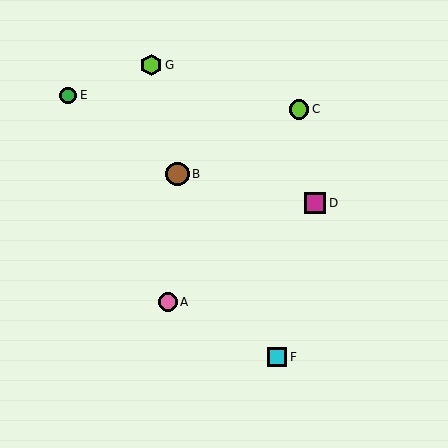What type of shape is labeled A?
Shape A is a pink circle.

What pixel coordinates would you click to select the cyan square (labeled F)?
Click at (277, 357) to select the cyan square F.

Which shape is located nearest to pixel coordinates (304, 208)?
The magenta square (labeled D) at (315, 203) is nearest to that location.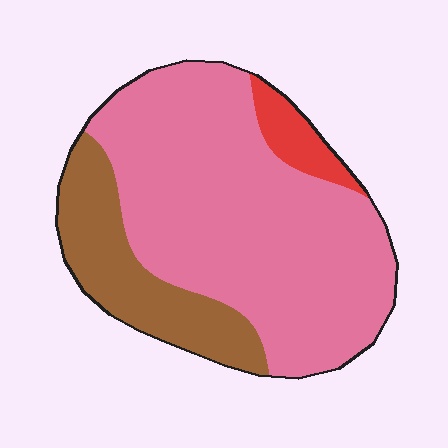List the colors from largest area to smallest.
From largest to smallest: pink, brown, red.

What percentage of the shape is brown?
Brown covers 22% of the shape.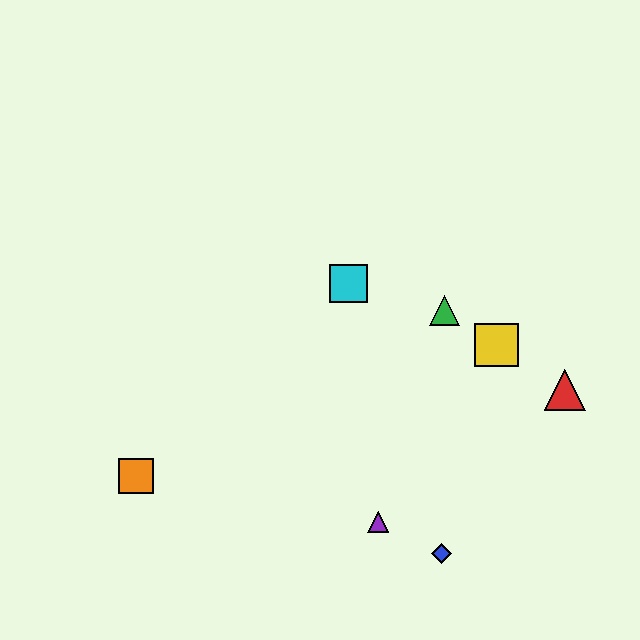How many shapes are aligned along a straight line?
3 shapes (the red triangle, the green triangle, the yellow square) are aligned along a straight line.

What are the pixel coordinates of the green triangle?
The green triangle is at (444, 311).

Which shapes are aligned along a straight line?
The red triangle, the green triangle, the yellow square are aligned along a straight line.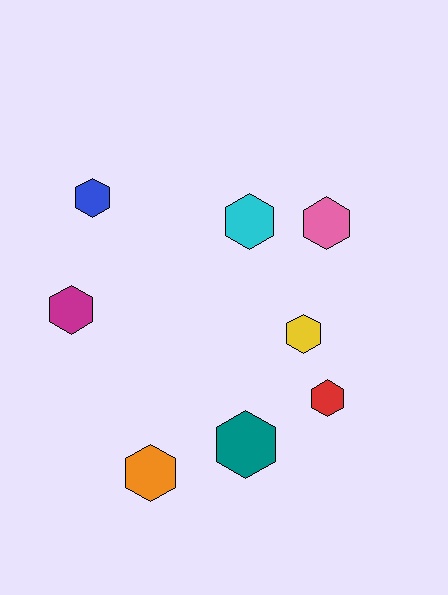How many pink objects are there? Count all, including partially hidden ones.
There is 1 pink object.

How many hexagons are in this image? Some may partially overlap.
There are 8 hexagons.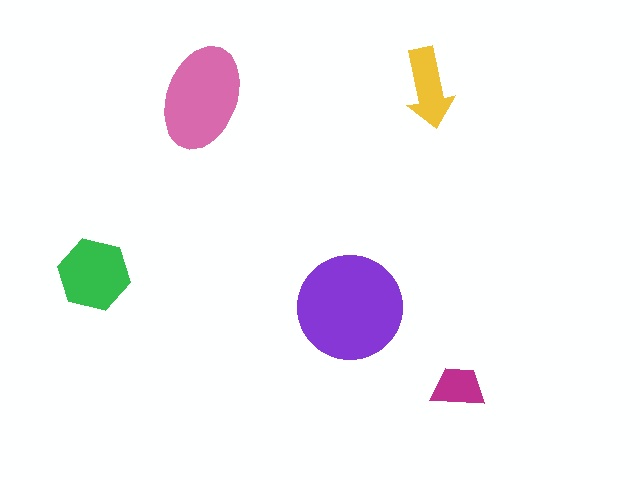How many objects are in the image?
There are 5 objects in the image.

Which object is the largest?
The purple circle.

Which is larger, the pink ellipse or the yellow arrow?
The pink ellipse.